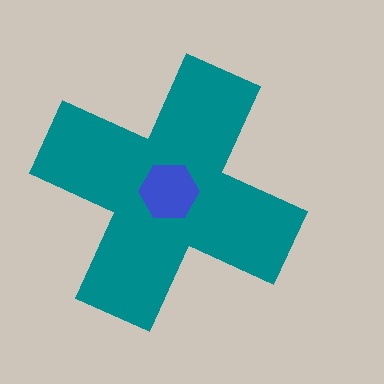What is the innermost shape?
The blue hexagon.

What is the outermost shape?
The teal cross.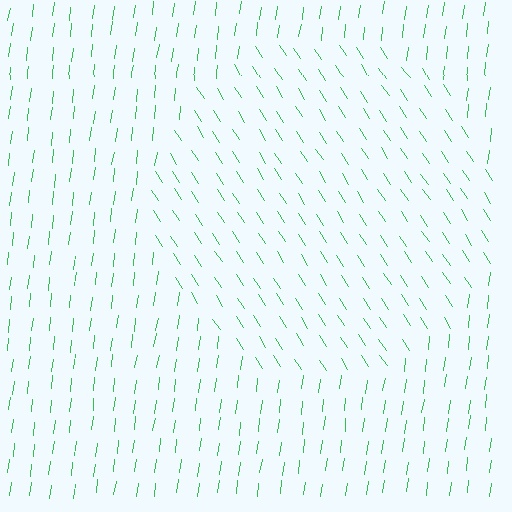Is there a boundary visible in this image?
Yes, there is a texture boundary formed by a change in line orientation.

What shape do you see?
I see a circle.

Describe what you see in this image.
The image is filled with small green line segments. A circle region in the image has lines oriented differently from the surrounding lines, creating a visible texture boundary.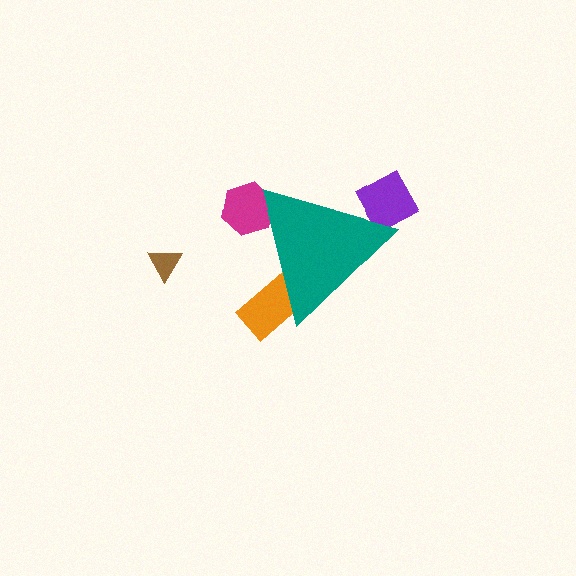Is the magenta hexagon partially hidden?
Yes, the magenta hexagon is partially hidden behind the teal triangle.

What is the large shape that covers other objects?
A teal triangle.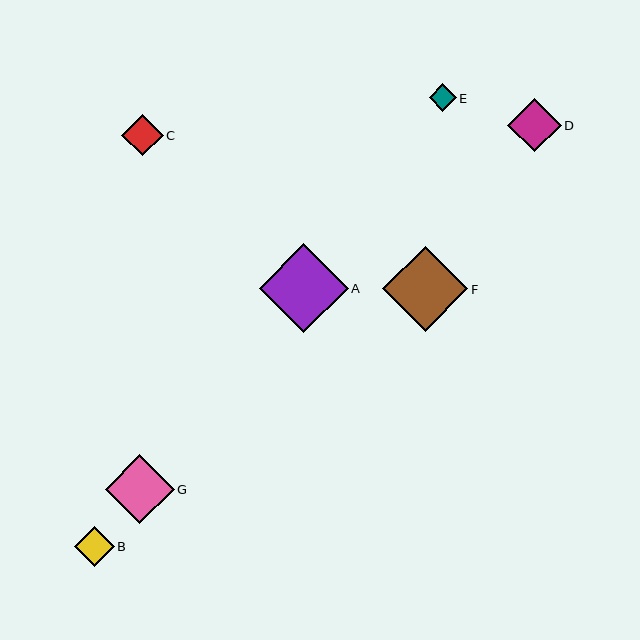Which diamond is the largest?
Diamond A is the largest with a size of approximately 89 pixels.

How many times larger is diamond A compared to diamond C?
Diamond A is approximately 2.1 times the size of diamond C.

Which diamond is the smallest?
Diamond E is the smallest with a size of approximately 27 pixels.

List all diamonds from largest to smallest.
From largest to smallest: A, F, G, D, C, B, E.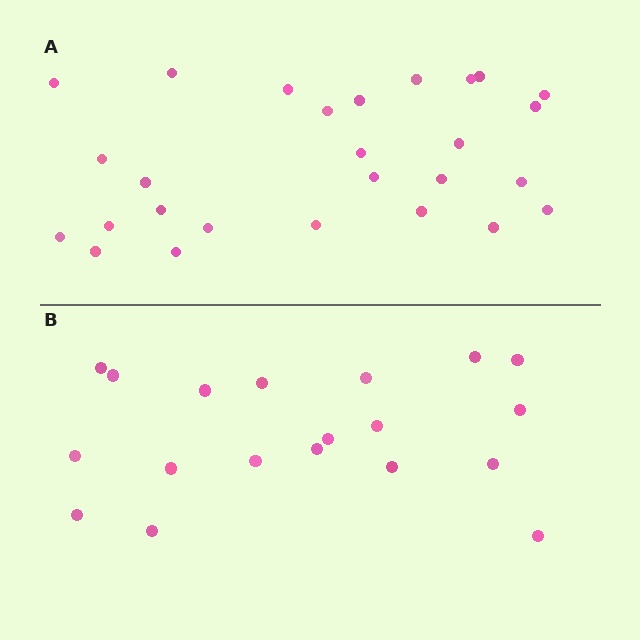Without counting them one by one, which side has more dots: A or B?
Region A (the top region) has more dots.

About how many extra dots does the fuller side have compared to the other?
Region A has roughly 8 or so more dots than region B.